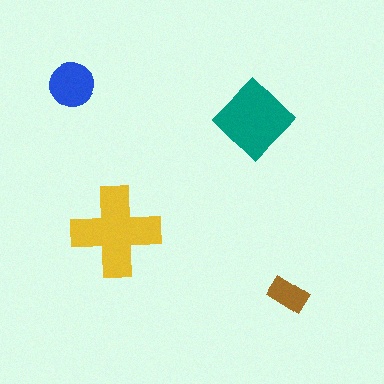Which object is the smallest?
The brown rectangle.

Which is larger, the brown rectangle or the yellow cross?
The yellow cross.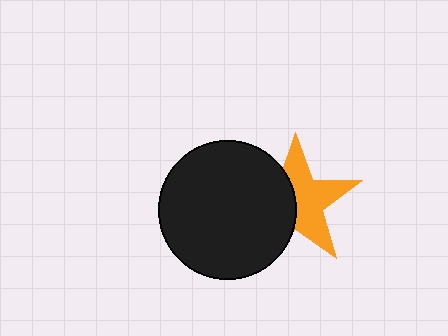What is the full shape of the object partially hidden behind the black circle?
The partially hidden object is an orange star.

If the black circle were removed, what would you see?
You would see the complete orange star.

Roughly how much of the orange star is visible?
About half of it is visible (roughly 57%).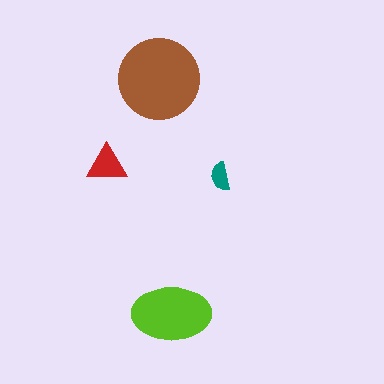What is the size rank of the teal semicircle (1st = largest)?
4th.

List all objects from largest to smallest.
The brown circle, the lime ellipse, the red triangle, the teal semicircle.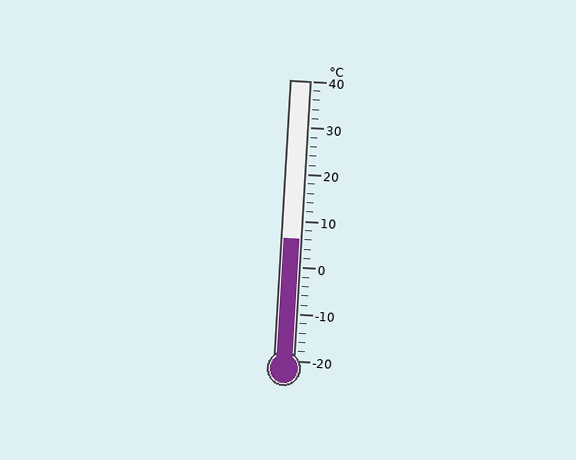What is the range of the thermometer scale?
The thermometer scale ranges from -20°C to 40°C.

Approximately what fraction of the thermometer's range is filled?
The thermometer is filled to approximately 45% of its range.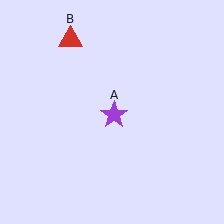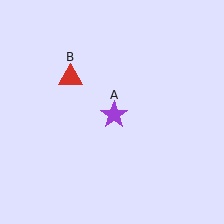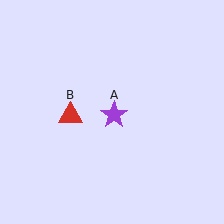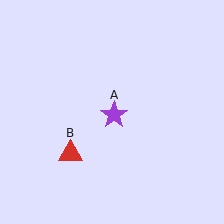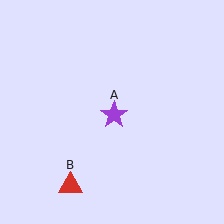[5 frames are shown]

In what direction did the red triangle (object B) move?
The red triangle (object B) moved down.